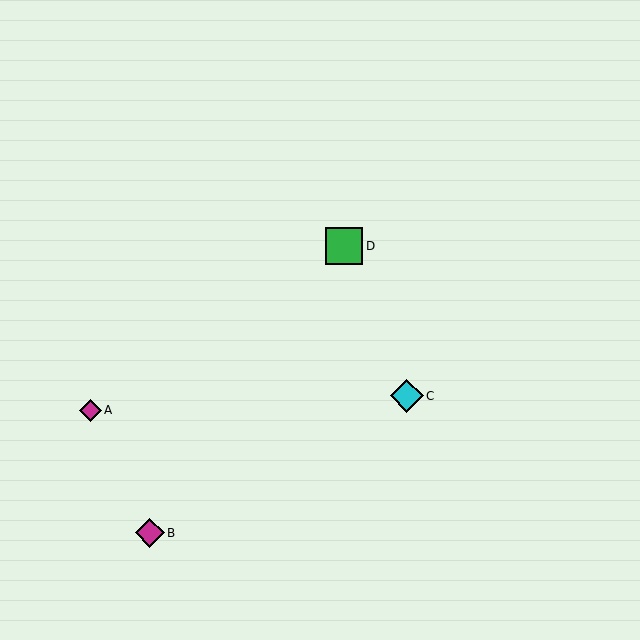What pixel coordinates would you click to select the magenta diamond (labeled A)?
Click at (91, 410) to select the magenta diamond A.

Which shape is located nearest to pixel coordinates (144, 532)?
The magenta diamond (labeled B) at (150, 533) is nearest to that location.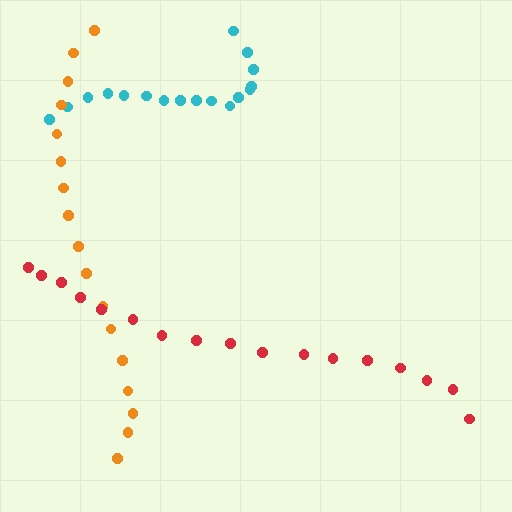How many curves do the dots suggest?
There are 3 distinct paths.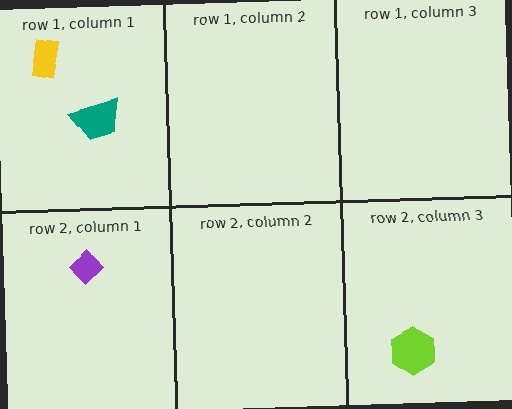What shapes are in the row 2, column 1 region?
The purple diamond.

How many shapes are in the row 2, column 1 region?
1.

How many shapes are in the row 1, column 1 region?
2.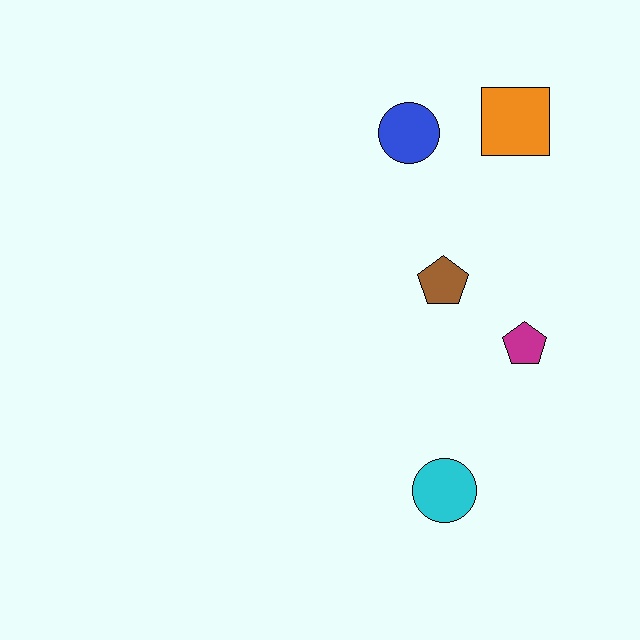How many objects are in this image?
There are 5 objects.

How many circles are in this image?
There are 2 circles.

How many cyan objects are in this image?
There is 1 cyan object.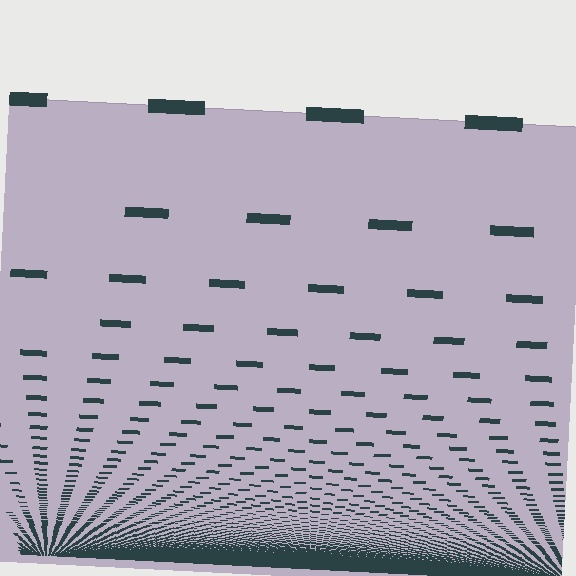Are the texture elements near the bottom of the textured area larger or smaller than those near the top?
Smaller. The gradient is inverted — elements near the bottom are smaller and denser.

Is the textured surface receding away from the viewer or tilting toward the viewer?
The surface appears to tilt toward the viewer. Texture elements get larger and sparser toward the top.